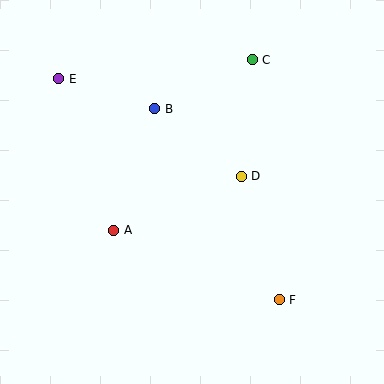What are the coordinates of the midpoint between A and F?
The midpoint between A and F is at (196, 265).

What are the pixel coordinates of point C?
Point C is at (252, 60).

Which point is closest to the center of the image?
Point D at (241, 176) is closest to the center.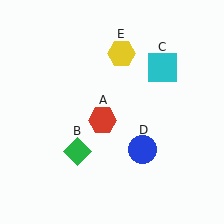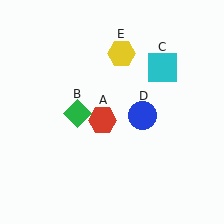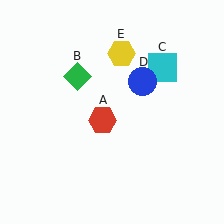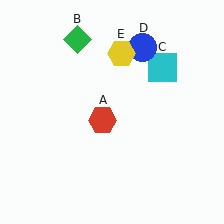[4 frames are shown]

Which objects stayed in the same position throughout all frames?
Red hexagon (object A) and cyan square (object C) and yellow hexagon (object E) remained stationary.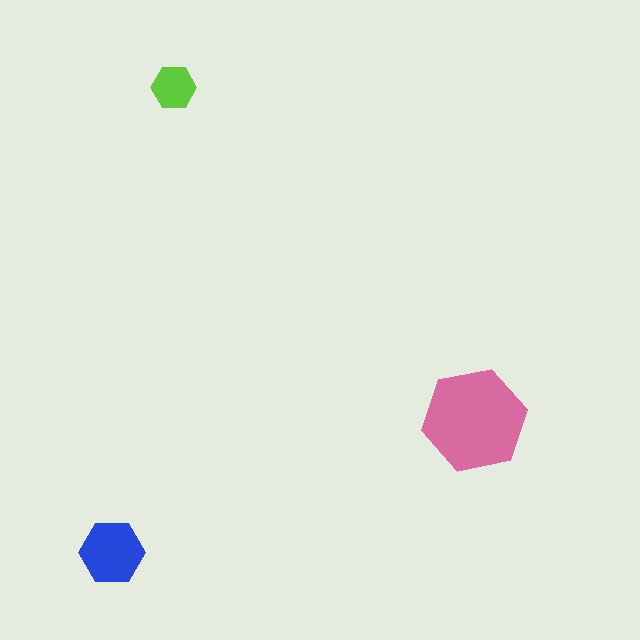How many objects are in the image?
There are 3 objects in the image.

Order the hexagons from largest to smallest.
the pink one, the blue one, the lime one.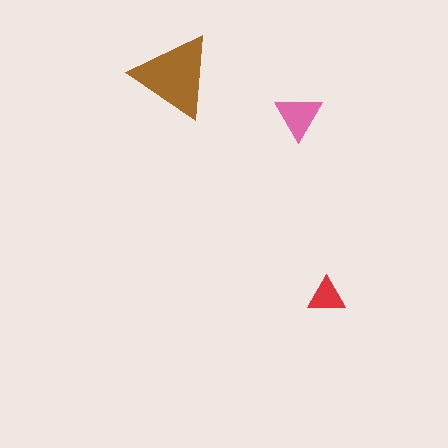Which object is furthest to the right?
The red triangle is rightmost.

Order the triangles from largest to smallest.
the brown one, the pink one, the red one.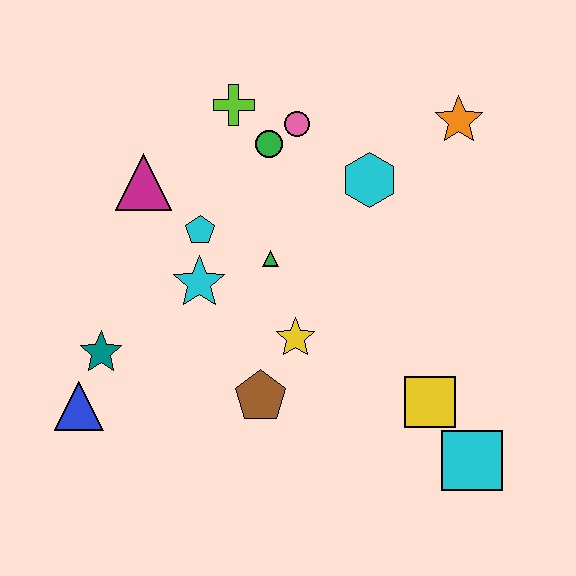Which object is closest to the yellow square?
The cyan square is closest to the yellow square.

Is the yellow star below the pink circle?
Yes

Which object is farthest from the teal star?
The orange star is farthest from the teal star.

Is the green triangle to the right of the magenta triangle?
Yes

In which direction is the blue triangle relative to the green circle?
The blue triangle is below the green circle.